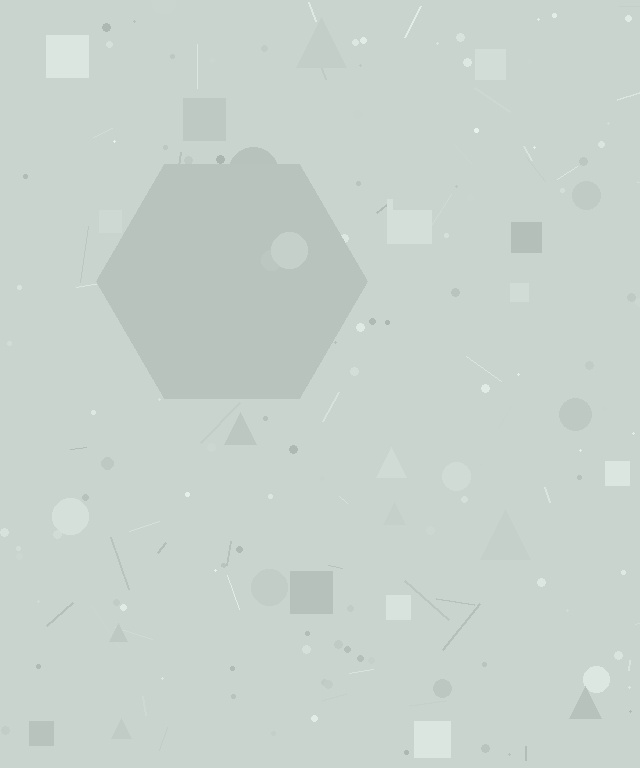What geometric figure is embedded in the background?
A hexagon is embedded in the background.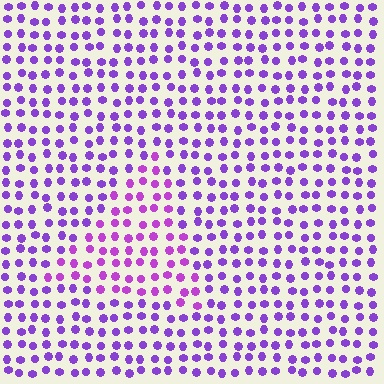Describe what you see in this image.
The image is filled with small purple elements in a uniform arrangement. A triangle-shaped region is visible where the elements are tinted to a slightly different hue, forming a subtle color boundary.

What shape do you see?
I see a triangle.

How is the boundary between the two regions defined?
The boundary is defined purely by a slight shift in hue (about 23 degrees). Spacing, size, and orientation are identical on both sides.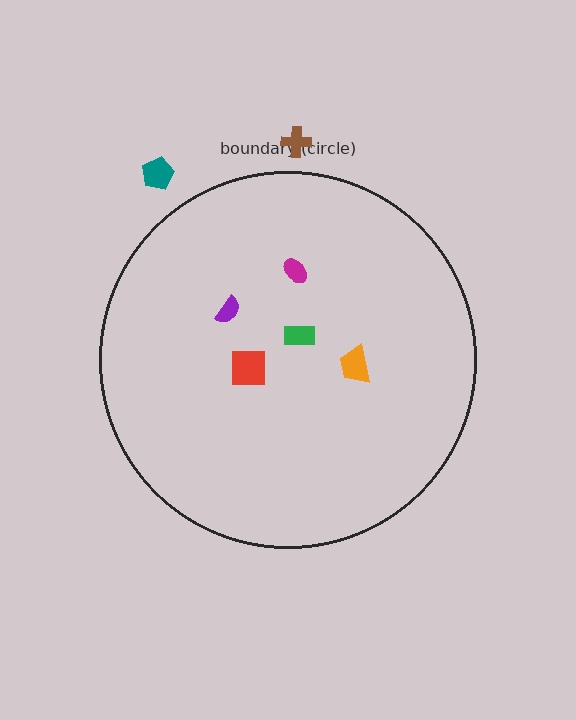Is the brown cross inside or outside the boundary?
Outside.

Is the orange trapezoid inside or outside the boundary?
Inside.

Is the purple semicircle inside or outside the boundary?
Inside.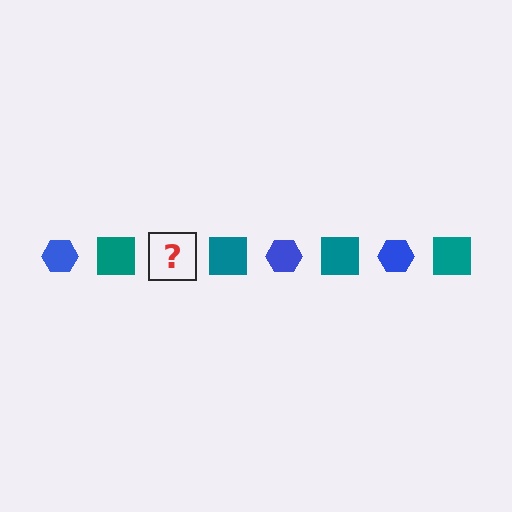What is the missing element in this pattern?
The missing element is a blue hexagon.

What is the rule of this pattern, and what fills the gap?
The rule is that the pattern alternates between blue hexagon and teal square. The gap should be filled with a blue hexagon.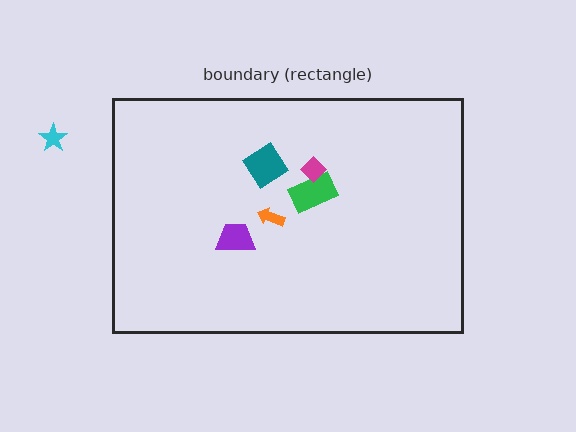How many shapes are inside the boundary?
5 inside, 1 outside.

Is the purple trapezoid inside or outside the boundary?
Inside.